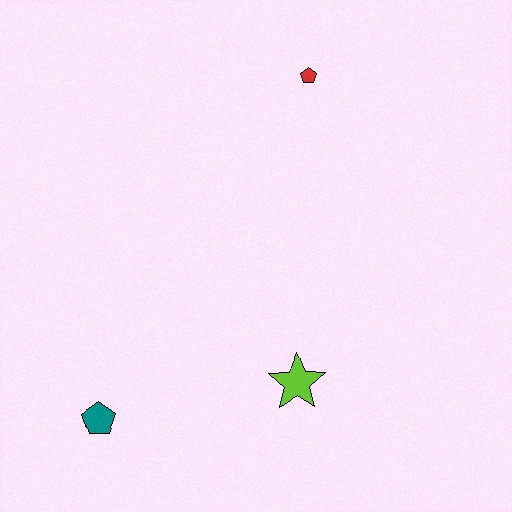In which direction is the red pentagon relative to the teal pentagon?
The red pentagon is above the teal pentagon.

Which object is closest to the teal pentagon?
The lime star is closest to the teal pentagon.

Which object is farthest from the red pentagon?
The teal pentagon is farthest from the red pentagon.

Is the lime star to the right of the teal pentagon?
Yes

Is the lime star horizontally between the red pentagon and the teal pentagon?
Yes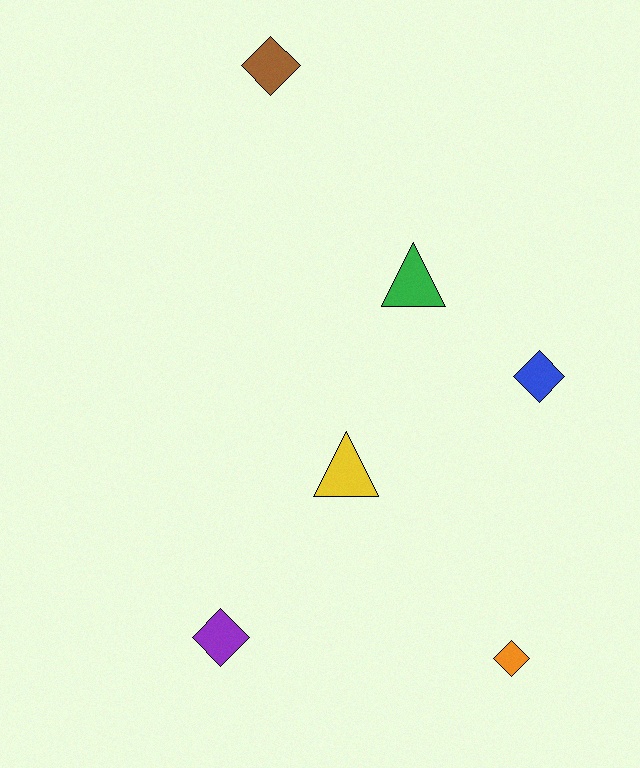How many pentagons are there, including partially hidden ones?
There are no pentagons.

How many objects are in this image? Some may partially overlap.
There are 6 objects.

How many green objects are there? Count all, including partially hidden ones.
There is 1 green object.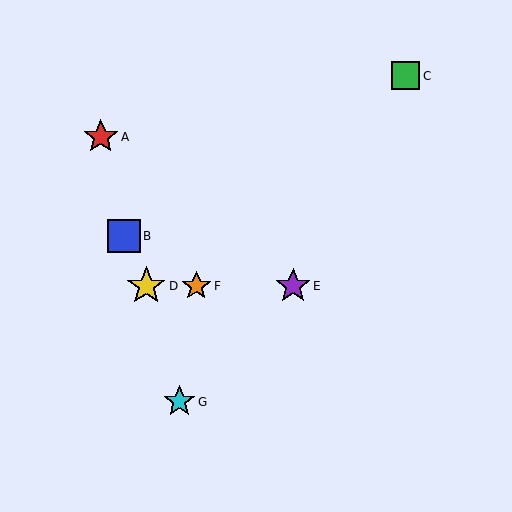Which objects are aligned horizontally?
Objects D, E, F are aligned horizontally.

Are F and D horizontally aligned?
Yes, both are at y≈286.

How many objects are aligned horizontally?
3 objects (D, E, F) are aligned horizontally.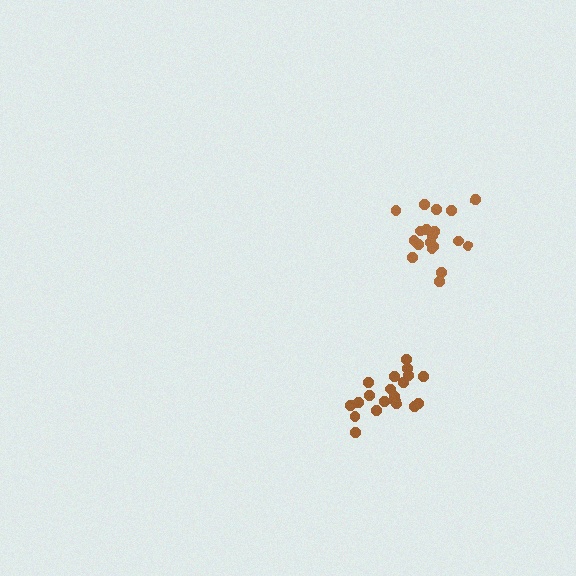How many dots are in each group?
Group 1: 19 dots, Group 2: 20 dots (39 total).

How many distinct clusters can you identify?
There are 2 distinct clusters.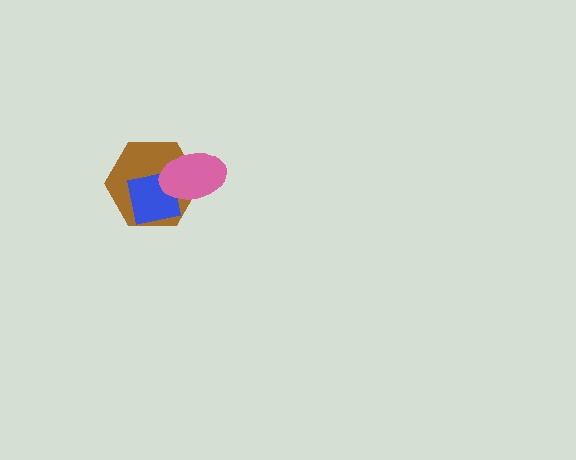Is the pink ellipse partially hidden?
No, no other shape covers it.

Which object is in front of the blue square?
The pink ellipse is in front of the blue square.